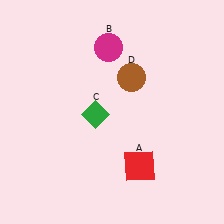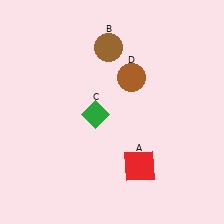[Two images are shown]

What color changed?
The circle (B) changed from magenta in Image 1 to brown in Image 2.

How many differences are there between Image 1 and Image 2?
There is 1 difference between the two images.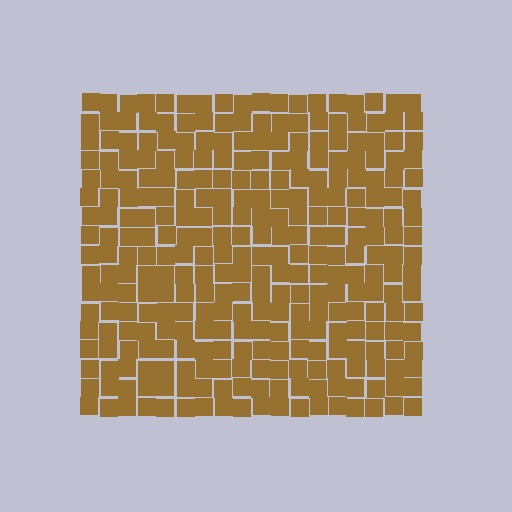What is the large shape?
The large shape is a square.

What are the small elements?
The small elements are squares.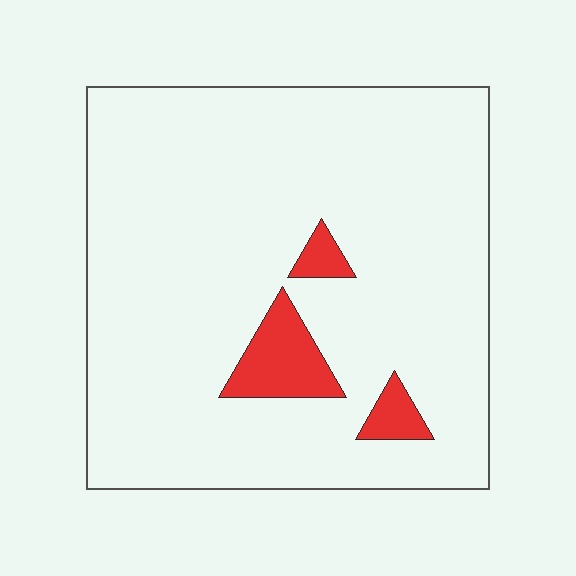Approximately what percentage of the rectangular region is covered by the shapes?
Approximately 10%.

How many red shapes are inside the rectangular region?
3.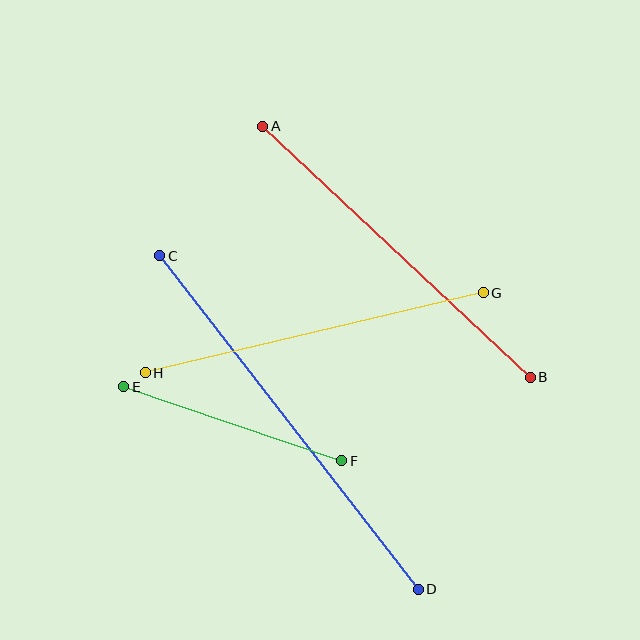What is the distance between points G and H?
The distance is approximately 347 pixels.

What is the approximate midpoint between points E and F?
The midpoint is at approximately (233, 424) pixels.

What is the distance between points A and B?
The distance is approximately 367 pixels.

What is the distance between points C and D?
The distance is approximately 422 pixels.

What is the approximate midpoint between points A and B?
The midpoint is at approximately (396, 252) pixels.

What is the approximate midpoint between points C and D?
The midpoint is at approximately (289, 422) pixels.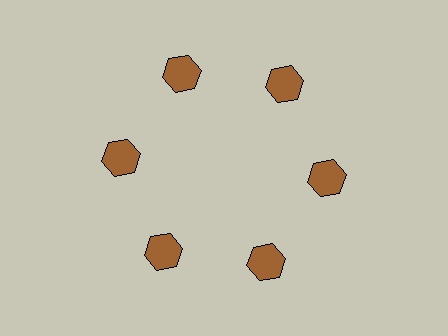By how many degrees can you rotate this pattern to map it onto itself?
The pattern maps onto itself every 60 degrees of rotation.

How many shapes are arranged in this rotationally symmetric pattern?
There are 6 shapes, arranged in 6 groups of 1.